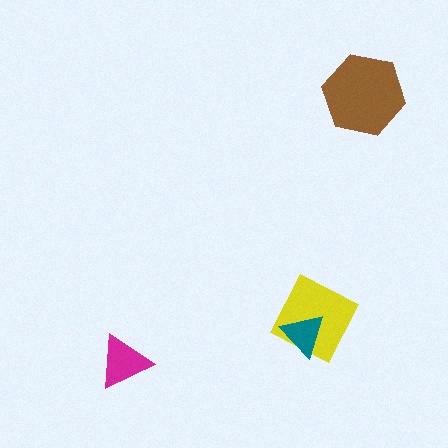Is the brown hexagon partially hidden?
No, no other shape covers it.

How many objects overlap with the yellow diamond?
1 object overlaps with the yellow diamond.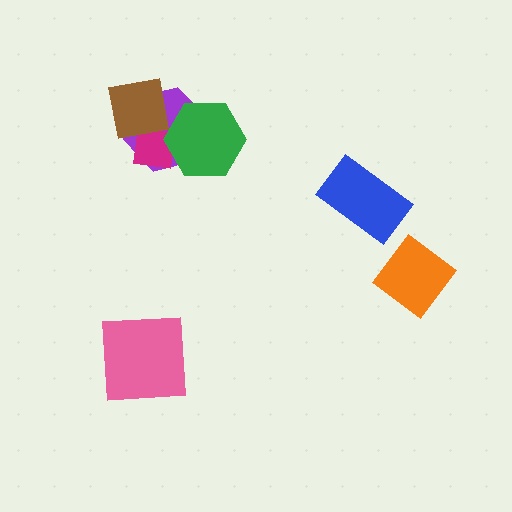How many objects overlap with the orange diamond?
0 objects overlap with the orange diamond.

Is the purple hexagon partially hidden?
Yes, it is partially covered by another shape.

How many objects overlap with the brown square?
2 objects overlap with the brown square.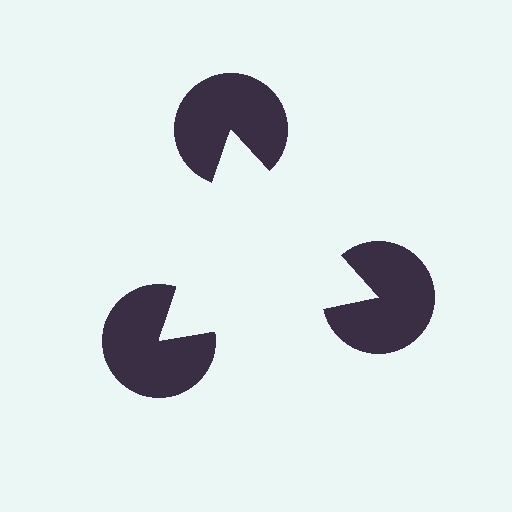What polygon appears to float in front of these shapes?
An illusory triangle — its edges are inferred from the aligned wedge cuts in the pac-man discs, not physically drawn.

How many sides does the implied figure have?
3 sides.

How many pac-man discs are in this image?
There are 3 — one at each vertex of the illusory triangle.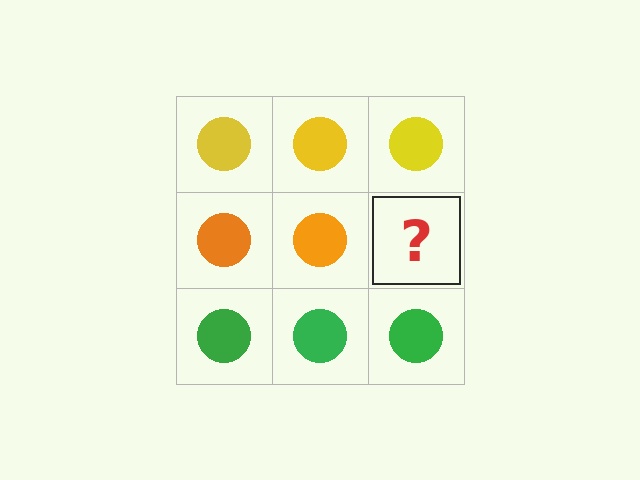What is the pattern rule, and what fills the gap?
The rule is that each row has a consistent color. The gap should be filled with an orange circle.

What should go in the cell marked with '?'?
The missing cell should contain an orange circle.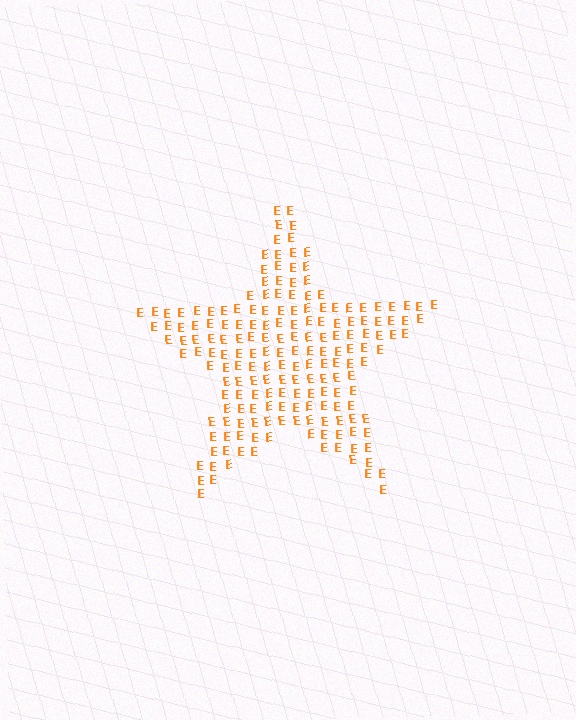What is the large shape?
The large shape is a star.